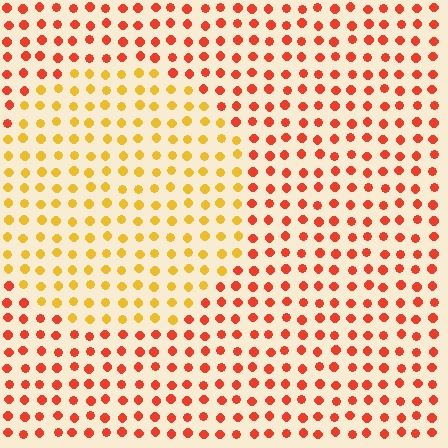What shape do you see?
I see a circle.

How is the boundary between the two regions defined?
The boundary is defined purely by a slight shift in hue (about 40 degrees). Spacing, size, and orientation are identical on both sides.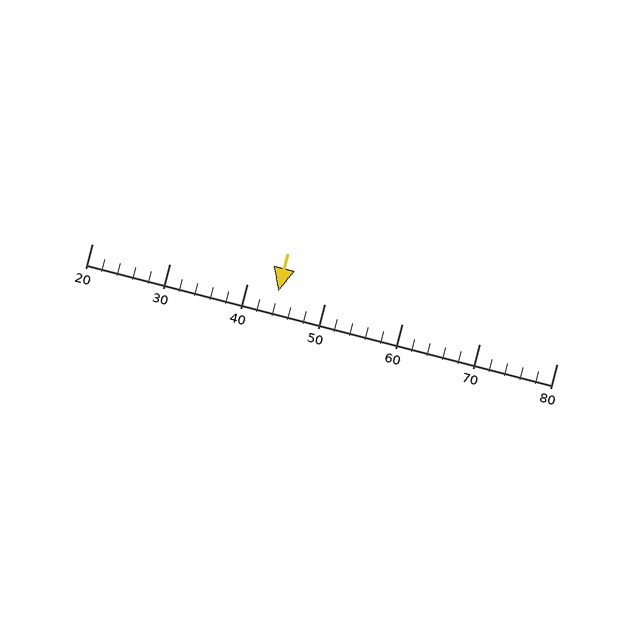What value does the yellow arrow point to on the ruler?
The yellow arrow points to approximately 44.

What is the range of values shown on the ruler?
The ruler shows values from 20 to 80.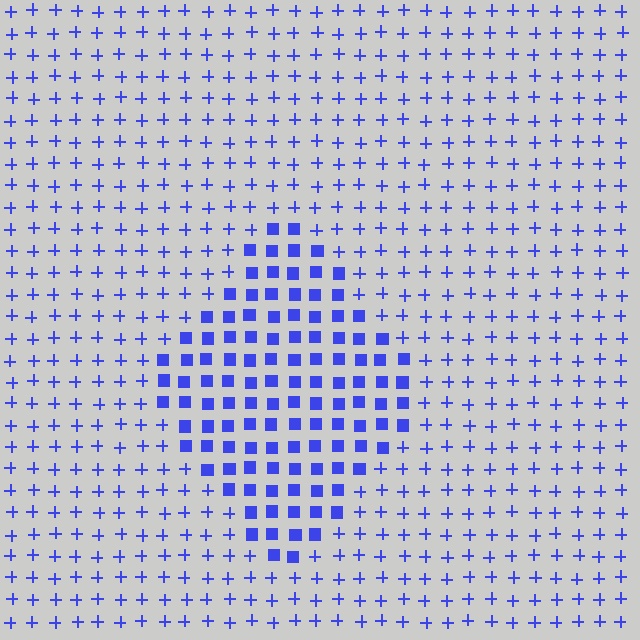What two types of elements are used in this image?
The image uses squares inside the diamond region and plus signs outside it.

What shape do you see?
I see a diamond.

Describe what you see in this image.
The image is filled with small blue elements arranged in a uniform grid. A diamond-shaped region contains squares, while the surrounding area contains plus signs. The boundary is defined purely by the change in element shape.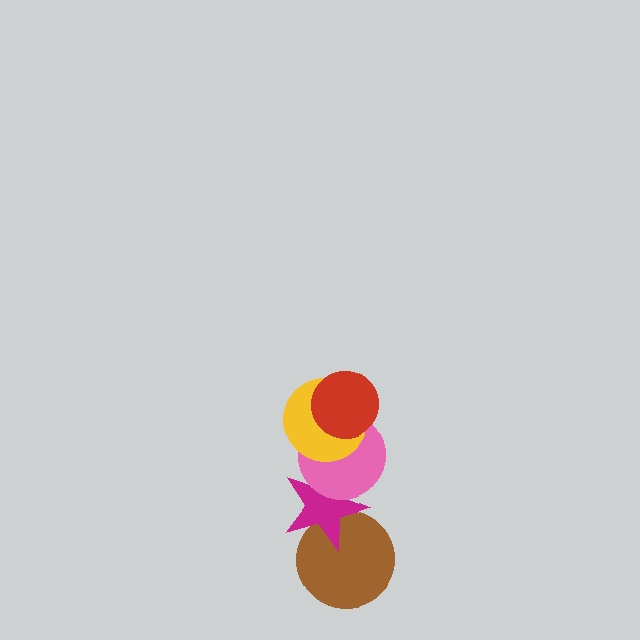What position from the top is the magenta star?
The magenta star is 4th from the top.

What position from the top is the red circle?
The red circle is 1st from the top.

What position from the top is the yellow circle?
The yellow circle is 2nd from the top.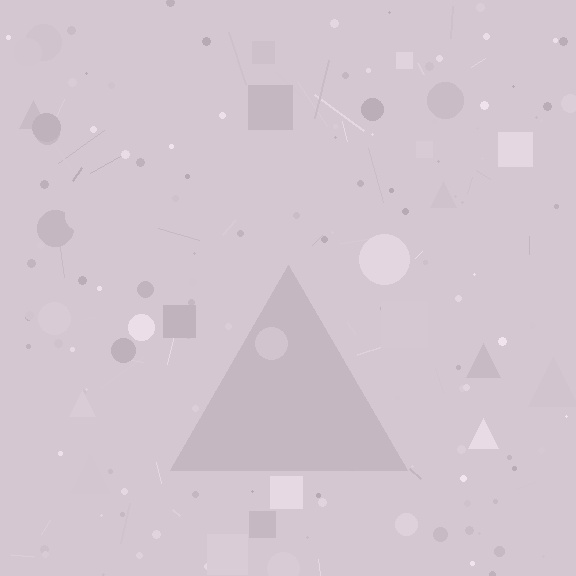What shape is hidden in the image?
A triangle is hidden in the image.